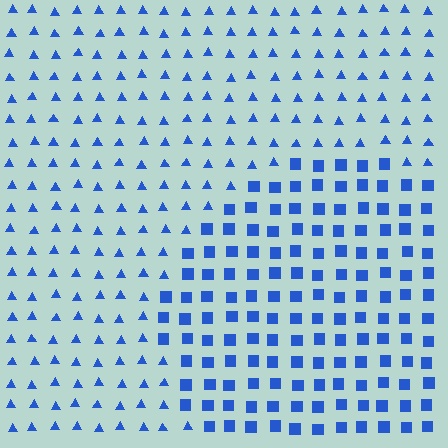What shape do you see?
I see a circle.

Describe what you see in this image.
The image is filled with small blue elements arranged in a uniform grid. A circle-shaped region contains squares, while the surrounding area contains triangles. The boundary is defined purely by the change in element shape.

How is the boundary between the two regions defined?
The boundary is defined by a change in element shape: squares inside vs. triangles outside. All elements share the same color and spacing.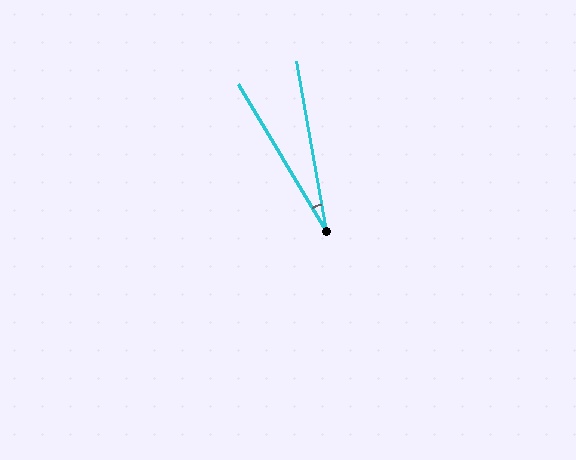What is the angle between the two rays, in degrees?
Approximately 21 degrees.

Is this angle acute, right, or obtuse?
It is acute.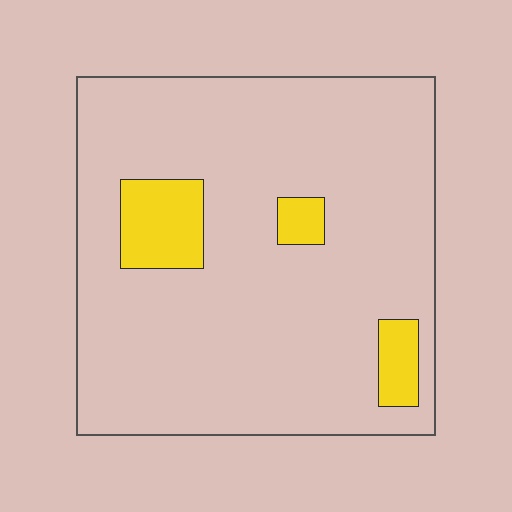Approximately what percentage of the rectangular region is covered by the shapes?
Approximately 10%.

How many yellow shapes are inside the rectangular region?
3.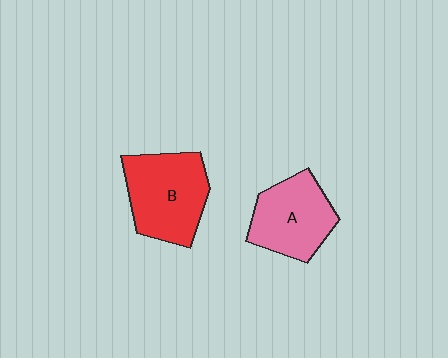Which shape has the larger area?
Shape B (red).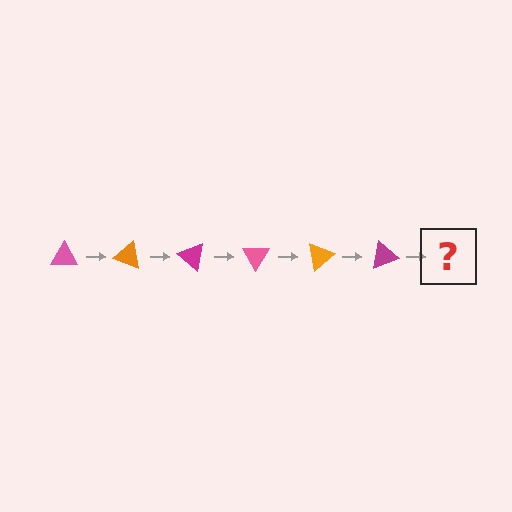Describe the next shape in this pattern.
It should be a pink triangle, rotated 120 degrees from the start.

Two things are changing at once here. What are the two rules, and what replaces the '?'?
The two rules are that it rotates 20 degrees each step and the color cycles through pink, orange, and magenta. The '?' should be a pink triangle, rotated 120 degrees from the start.